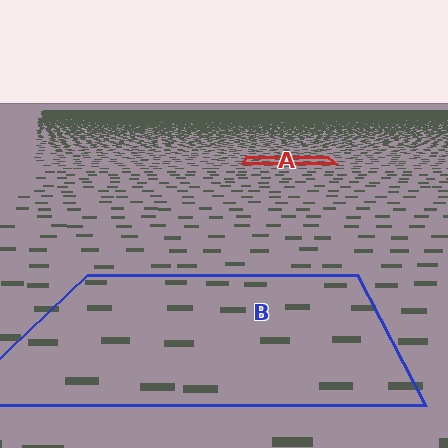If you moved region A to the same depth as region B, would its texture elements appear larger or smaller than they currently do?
They would appear larger. At a closer depth, the same texture elements are projected at a bigger on-screen size.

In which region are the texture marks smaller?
The texture marks are smaller in region A, because it is farther away.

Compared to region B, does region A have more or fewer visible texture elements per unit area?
Region A has more texture elements per unit area — they are packed more densely because it is farther away.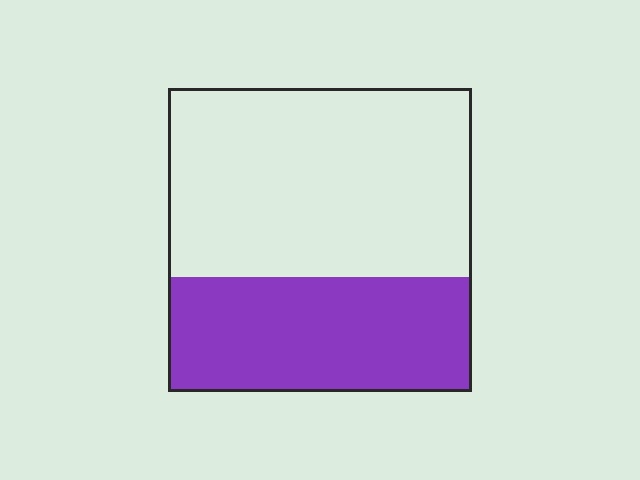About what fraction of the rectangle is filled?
About three eighths (3/8).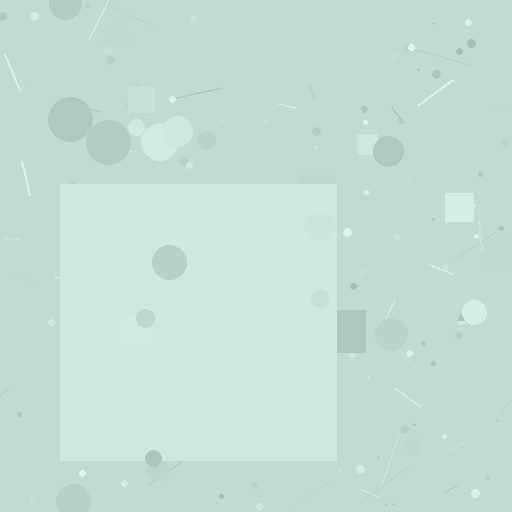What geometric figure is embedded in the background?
A square is embedded in the background.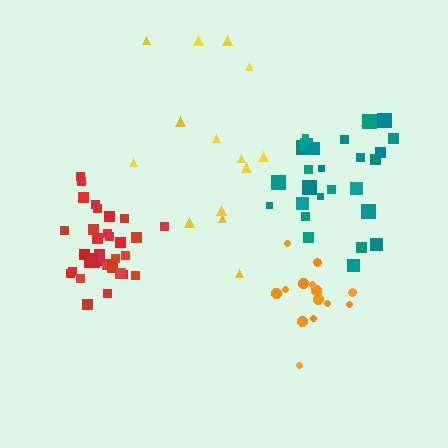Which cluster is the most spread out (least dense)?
Yellow.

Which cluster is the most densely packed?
Red.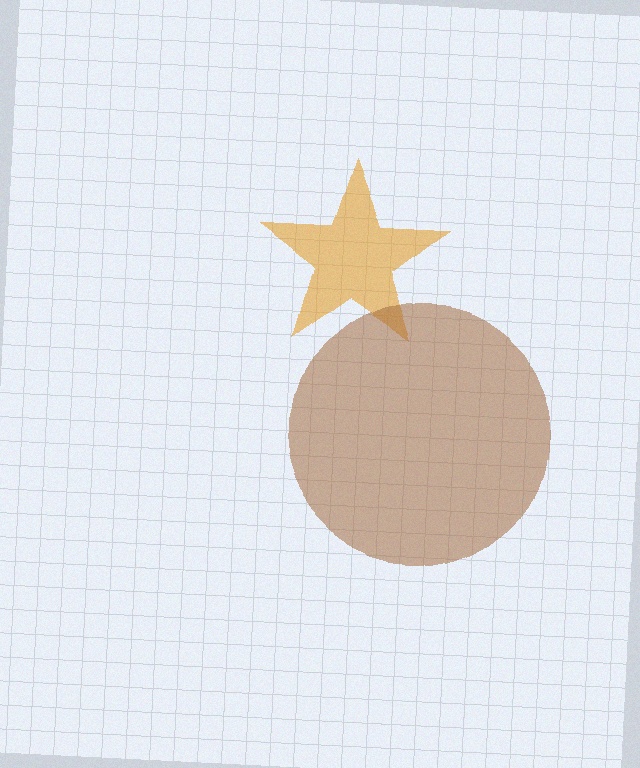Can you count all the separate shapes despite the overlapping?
Yes, there are 2 separate shapes.